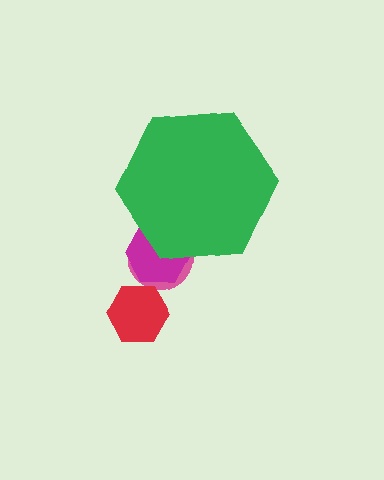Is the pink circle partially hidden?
Yes, the pink circle is partially hidden behind the green hexagon.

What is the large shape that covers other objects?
A green hexagon.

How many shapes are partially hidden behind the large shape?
2 shapes are partially hidden.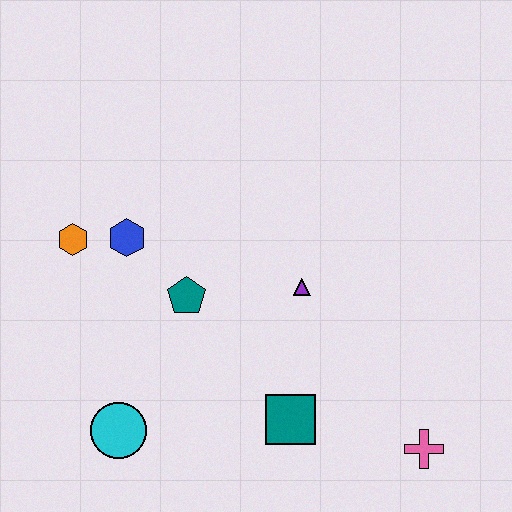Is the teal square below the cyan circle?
No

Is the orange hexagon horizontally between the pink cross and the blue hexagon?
No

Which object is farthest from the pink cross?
The orange hexagon is farthest from the pink cross.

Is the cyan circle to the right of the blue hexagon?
No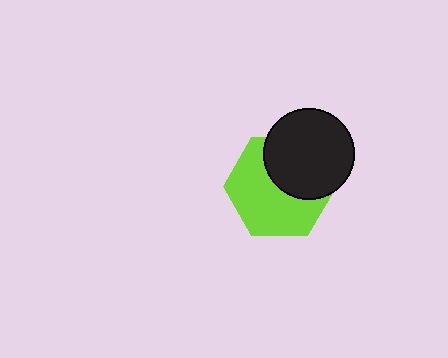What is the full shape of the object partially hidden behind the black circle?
The partially hidden object is a lime hexagon.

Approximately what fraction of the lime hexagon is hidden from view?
Roughly 40% of the lime hexagon is hidden behind the black circle.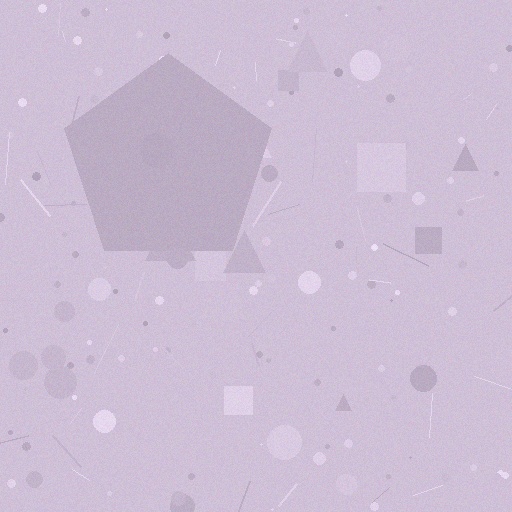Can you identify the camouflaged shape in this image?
The camouflaged shape is a pentagon.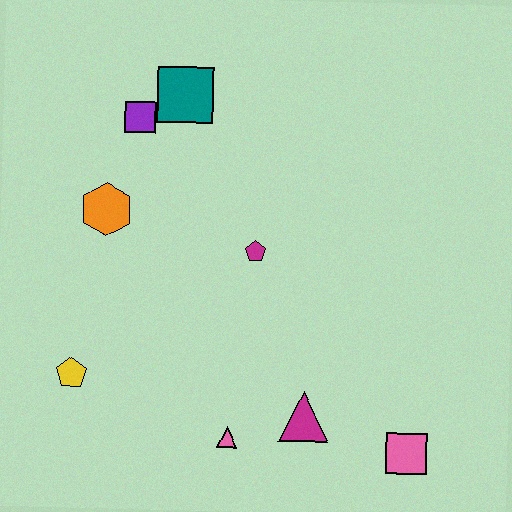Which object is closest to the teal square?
The purple square is closest to the teal square.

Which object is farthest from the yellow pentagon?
The pink square is farthest from the yellow pentagon.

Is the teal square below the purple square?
No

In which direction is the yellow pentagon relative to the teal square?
The yellow pentagon is below the teal square.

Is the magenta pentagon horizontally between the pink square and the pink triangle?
Yes